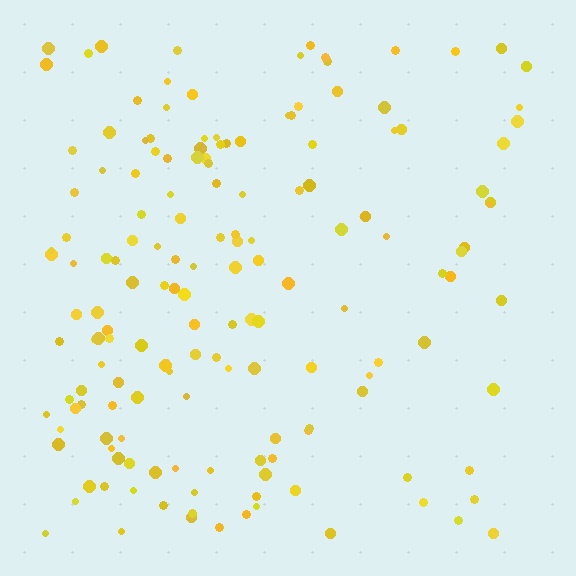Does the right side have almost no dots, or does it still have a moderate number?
Still a moderate number, just noticeably fewer than the left.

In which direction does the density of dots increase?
From right to left, with the left side densest.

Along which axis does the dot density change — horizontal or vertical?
Horizontal.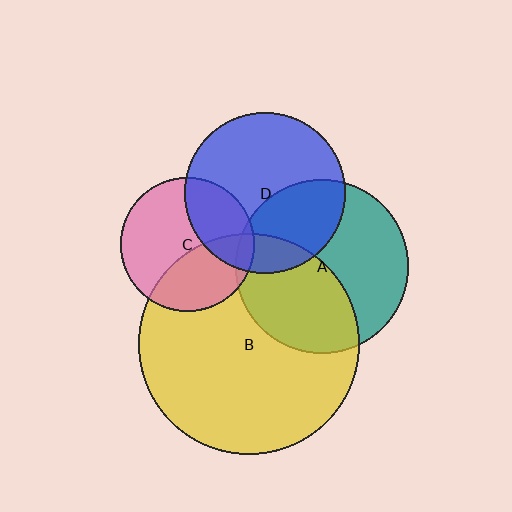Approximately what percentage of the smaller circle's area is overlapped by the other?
Approximately 35%.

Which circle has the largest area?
Circle B (yellow).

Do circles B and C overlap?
Yes.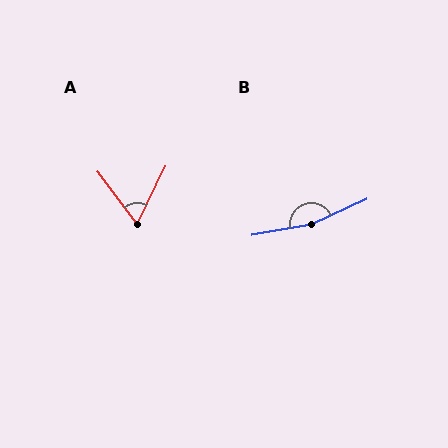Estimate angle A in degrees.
Approximately 63 degrees.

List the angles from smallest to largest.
A (63°), B (166°).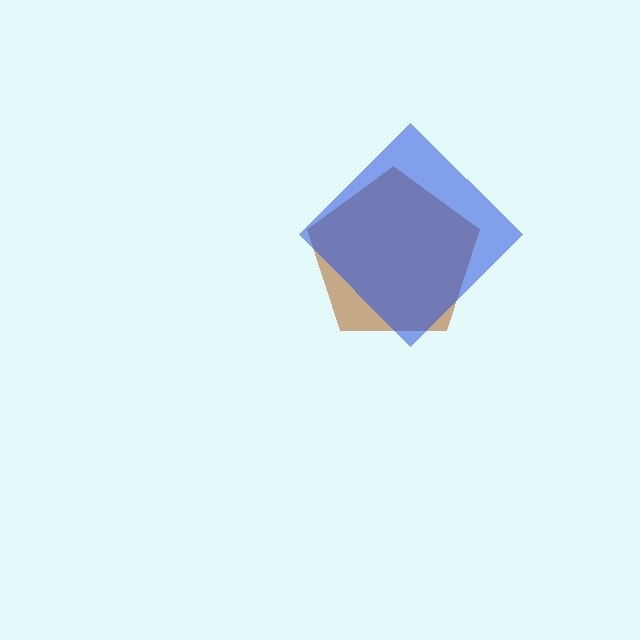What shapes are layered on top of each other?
The layered shapes are: a brown pentagon, a blue diamond.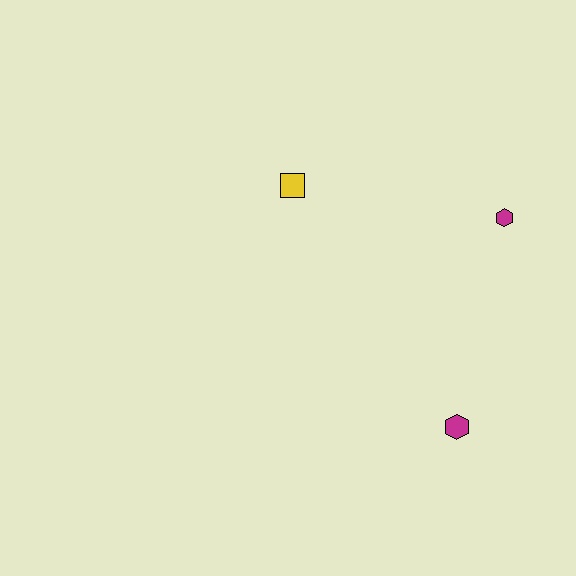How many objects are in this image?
There are 3 objects.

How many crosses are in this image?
There are no crosses.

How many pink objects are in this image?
There are no pink objects.